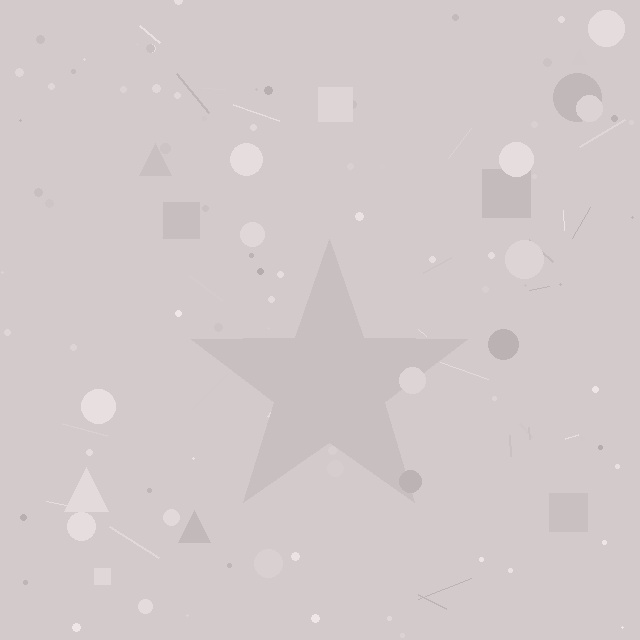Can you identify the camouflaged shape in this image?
The camouflaged shape is a star.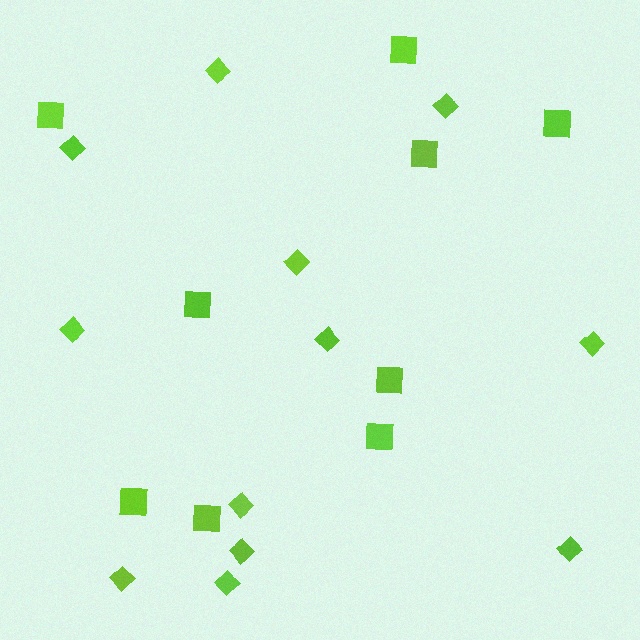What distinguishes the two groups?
There are 2 groups: one group of diamonds (12) and one group of squares (9).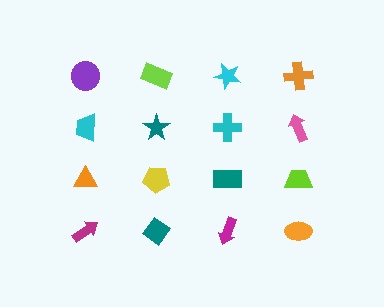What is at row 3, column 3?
A teal rectangle.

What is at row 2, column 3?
A cyan cross.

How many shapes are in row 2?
4 shapes.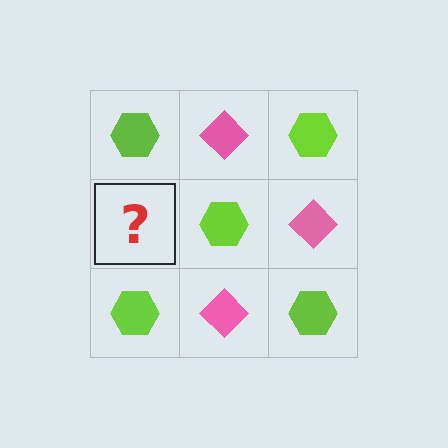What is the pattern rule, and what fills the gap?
The rule is that it alternates lime hexagon and pink diamond in a checkerboard pattern. The gap should be filled with a pink diamond.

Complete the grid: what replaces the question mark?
The question mark should be replaced with a pink diamond.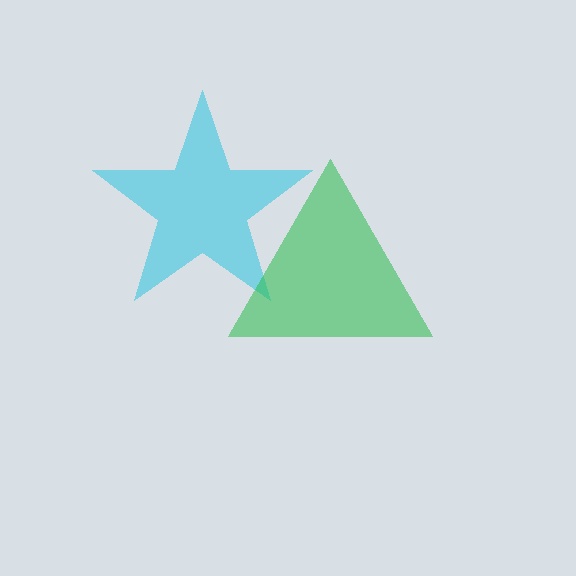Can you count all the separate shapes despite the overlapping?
Yes, there are 2 separate shapes.